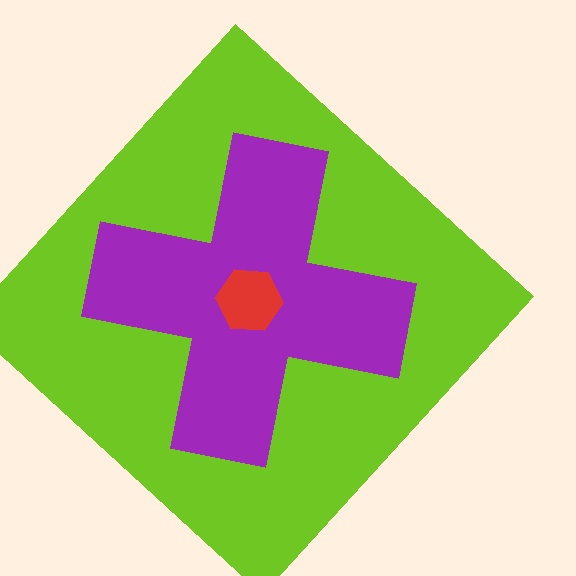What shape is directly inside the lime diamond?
The purple cross.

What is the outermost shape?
The lime diamond.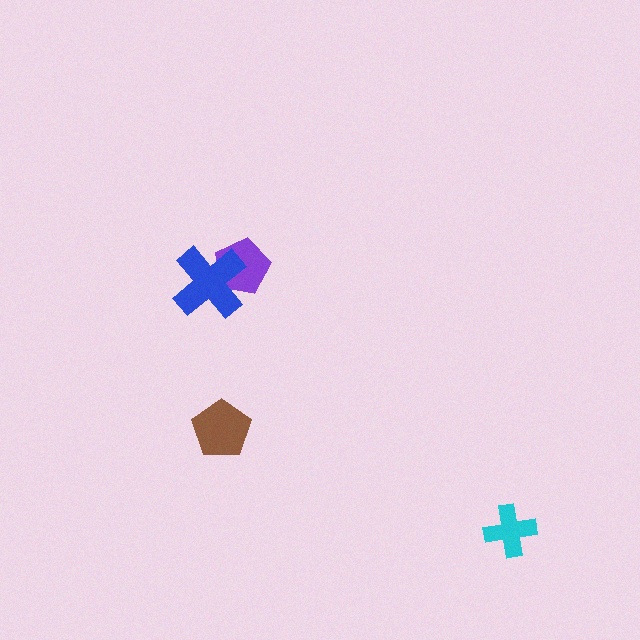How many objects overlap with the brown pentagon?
0 objects overlap with the brown pentagon.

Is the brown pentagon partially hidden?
No, no other shape covers it.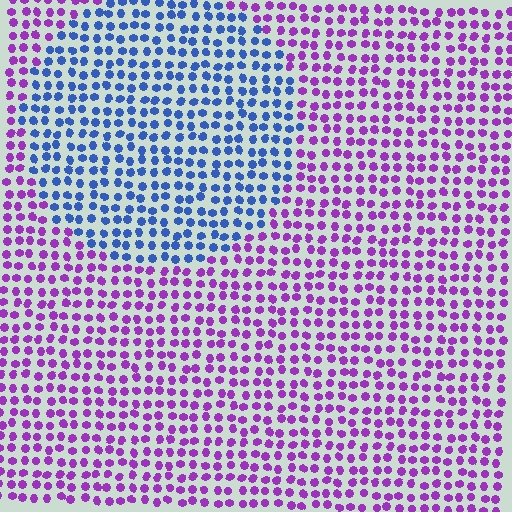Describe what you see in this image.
The image is filled with small purple elements in a uniform arrangement. A circle-shaped region is visible where the elements are tinted to a slightly different hue, forming a subtle color boundary.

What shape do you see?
I see a circle.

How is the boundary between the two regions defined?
The boundary is defined purely by a slight shift in hue (about 65 degrees). Spacing, size, and orientation are identical on both sides.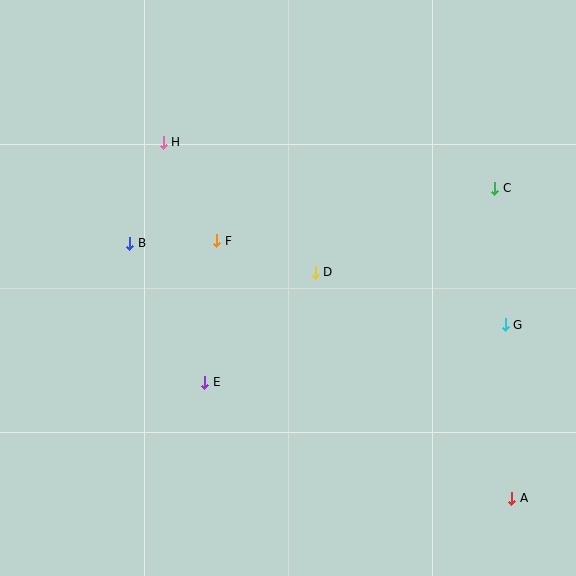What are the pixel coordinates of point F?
Point F is at (217, 241).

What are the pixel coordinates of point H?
Point H is at (163, 142).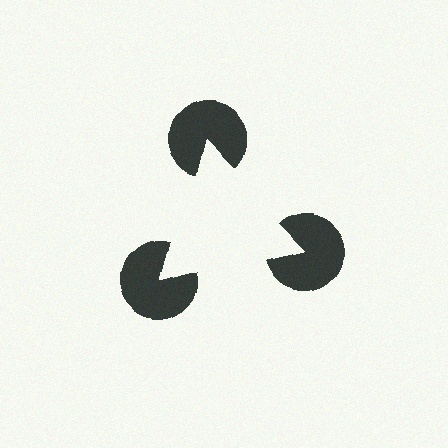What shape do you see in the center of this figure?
An illusory triangle — its edges are inferred from the aligned wedge cuts in the pac-man discs, not physically drawn.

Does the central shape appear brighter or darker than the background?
It typically appears slightly brighter than the background, even though no actual brightness change is drawn.